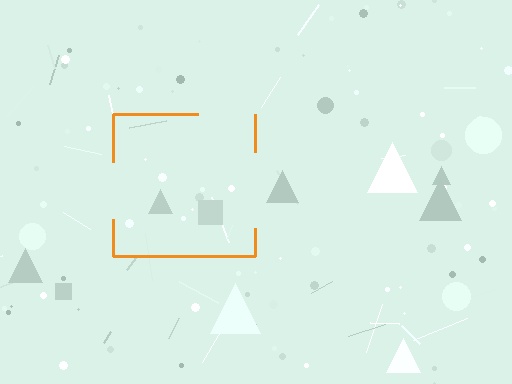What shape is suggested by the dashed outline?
The dashed outline suggests a square.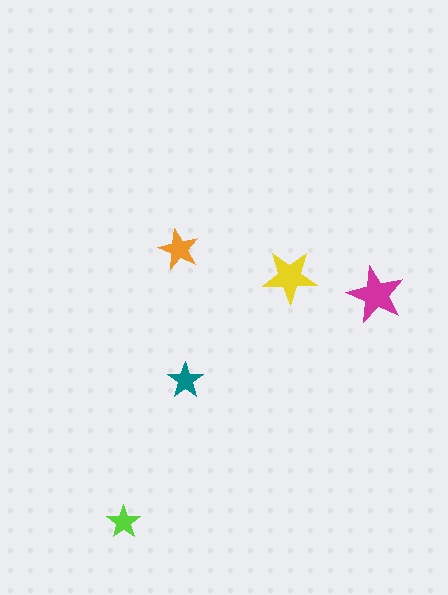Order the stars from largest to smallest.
the magenta one, the yellow one, the orange one, the teal one, the lime one.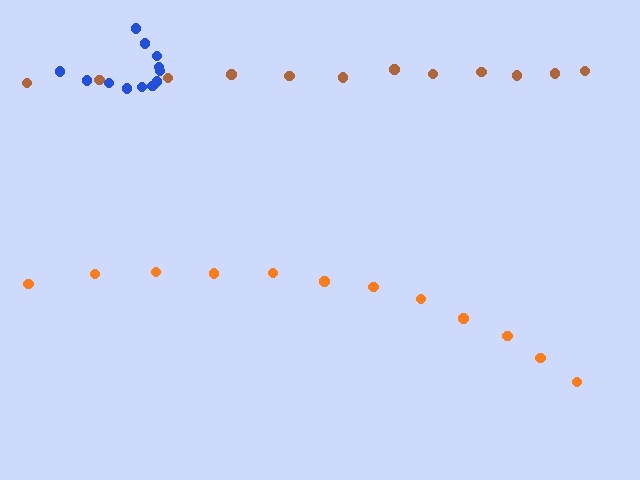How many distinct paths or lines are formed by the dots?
There are 3 distinct paths.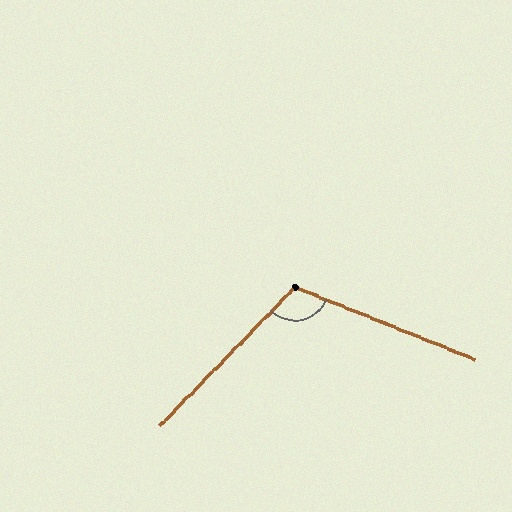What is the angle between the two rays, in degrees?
Approximately 112 degrees.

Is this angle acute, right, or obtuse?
It is obtuse.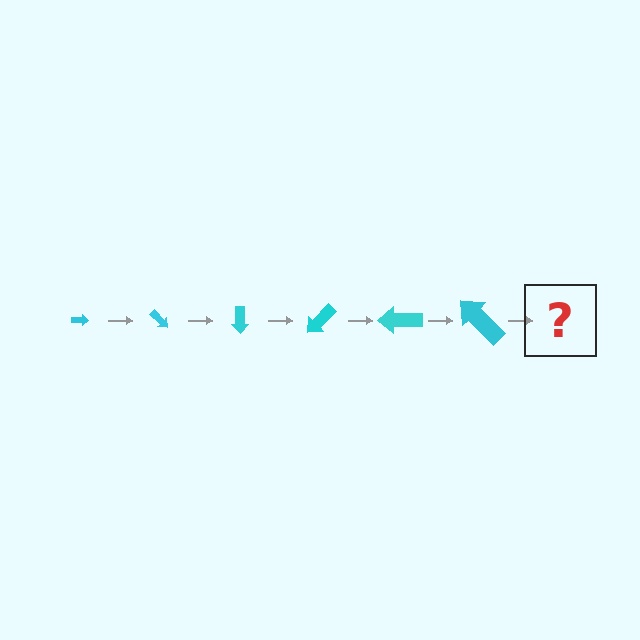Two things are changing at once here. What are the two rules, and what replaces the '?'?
The two rules are that the arrow grows larger each step and it rotates 45 degrees each step. The '?' should be an arrow, larger than the previous one and rotated 270 degrees from the start.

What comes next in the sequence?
The next element should be an arrow, larger than the previous one and rotated 270 degrees from the start.